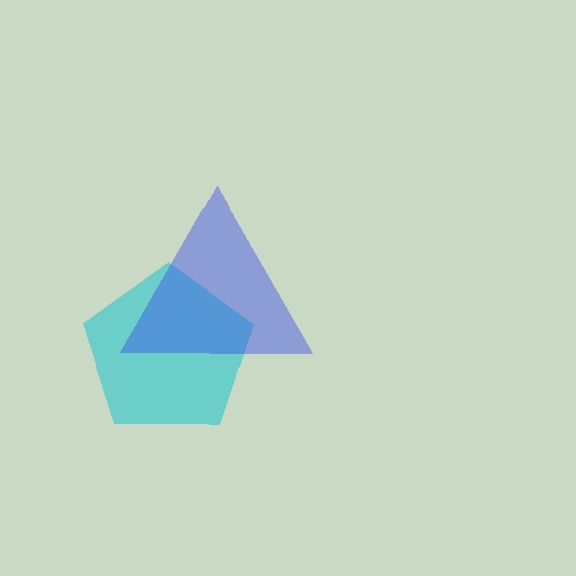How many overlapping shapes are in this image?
There are 2 overlapping shapes in the image.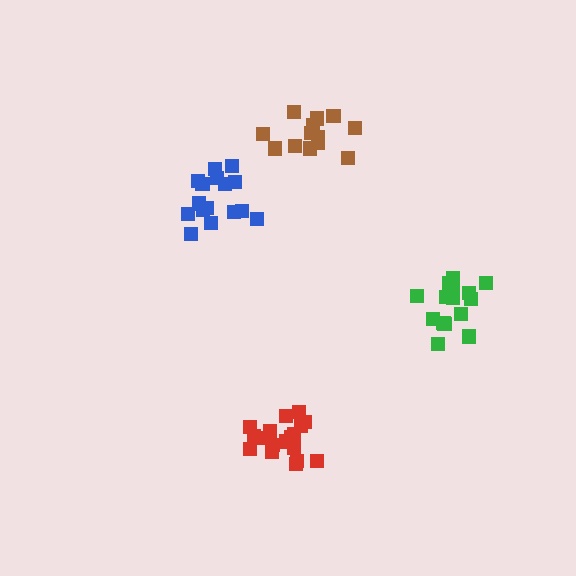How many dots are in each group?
Group 1: 19 dots, Group 2: 16 dots, Group 3: 14 dots, Group 4: 16 dots (65 total).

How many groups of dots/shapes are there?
There are 4 groups.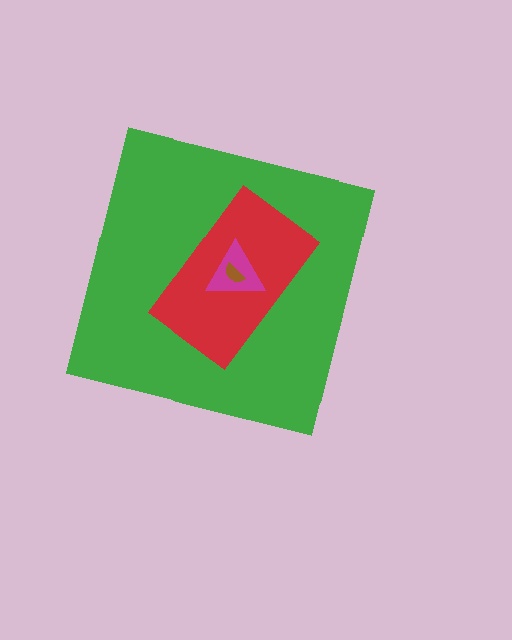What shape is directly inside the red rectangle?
The magenta triangle.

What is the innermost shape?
The brown semicircle.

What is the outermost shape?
The green square.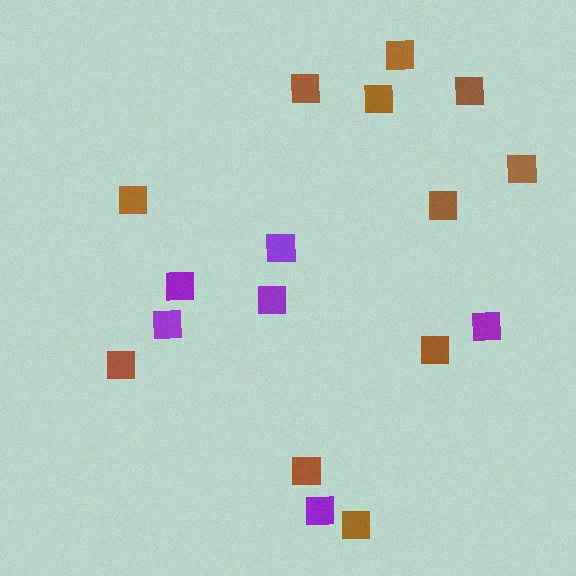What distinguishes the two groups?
There are 2 groups: one group of brown squares (11) and one group of purple squares (6).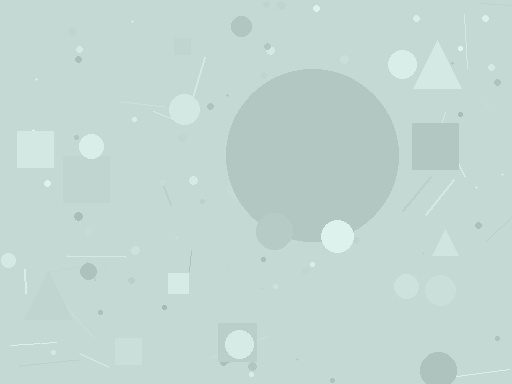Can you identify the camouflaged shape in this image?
The camouflaged shape is a circle.